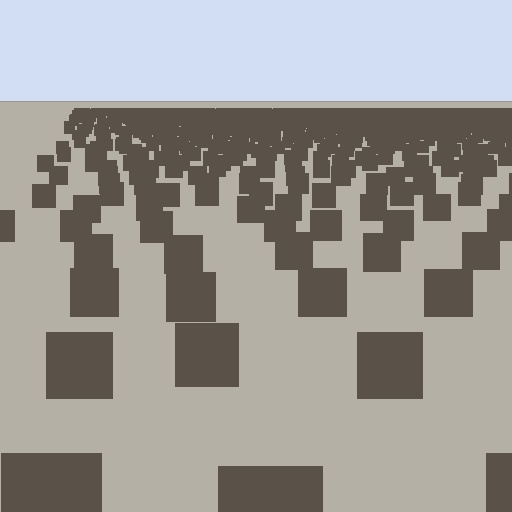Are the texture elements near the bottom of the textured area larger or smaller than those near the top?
Larger. Near the bottom, elements are closer to the viewer and appear at a bigger on-screen size.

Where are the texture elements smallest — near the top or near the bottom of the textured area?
Near the top.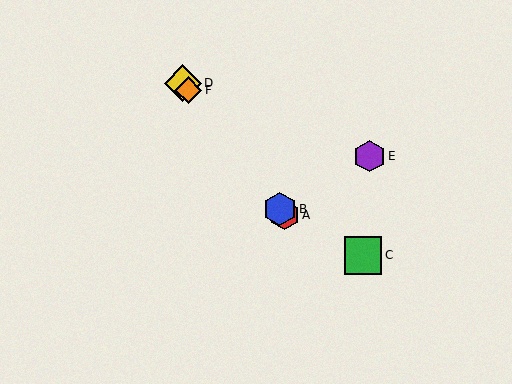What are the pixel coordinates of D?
Object D is at (183, 83).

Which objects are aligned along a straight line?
Objects A, B, D, F are aligned along a straight line.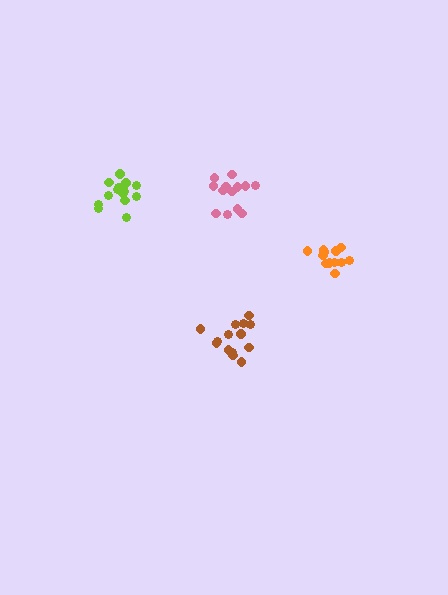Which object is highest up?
The lime cluster is topmost.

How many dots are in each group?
Group 1: 15 dots, Group 2: 12 dots, Group 3: 14 dots, Group 4: 13 dots (54 total).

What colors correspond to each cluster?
The clusters are colored: lime, orange, brown, pink.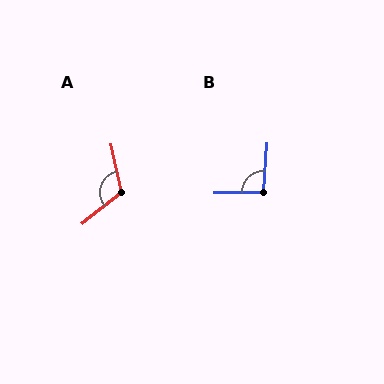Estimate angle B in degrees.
Approximately 95 degrees.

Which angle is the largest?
A, at approximately 117 degrees.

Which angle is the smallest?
B, at approximately 95 degrees.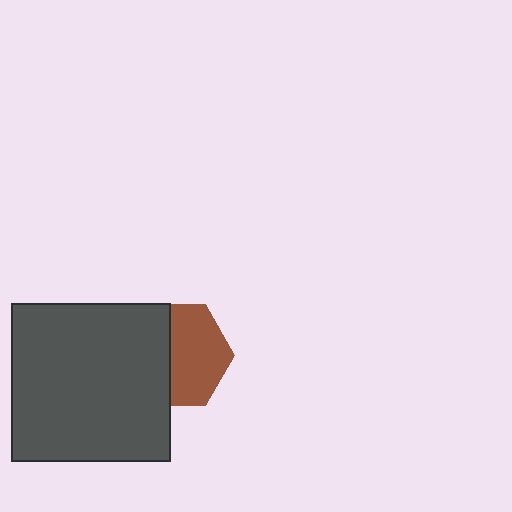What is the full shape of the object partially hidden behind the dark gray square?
The partially hidden object is a brown hexagon.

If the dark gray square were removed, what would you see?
You would see the complete brown hexagon.